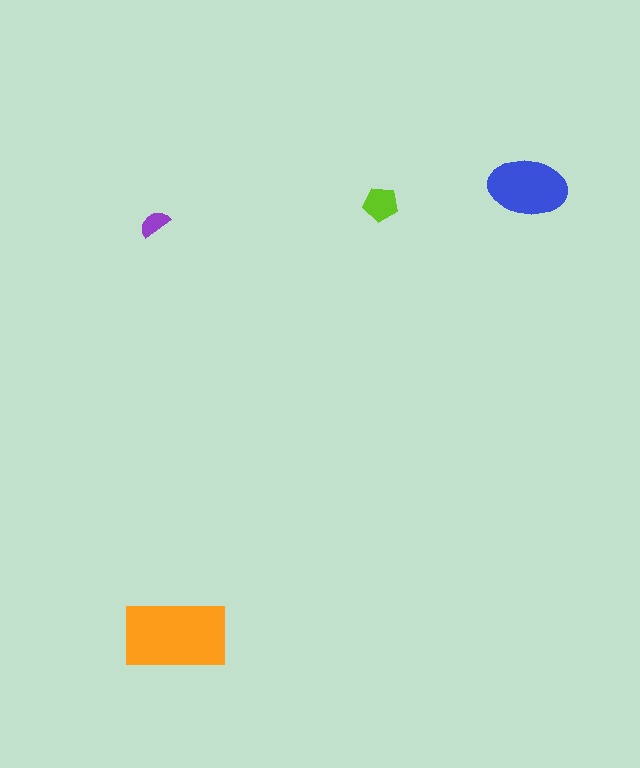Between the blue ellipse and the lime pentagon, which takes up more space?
The blue ellipse.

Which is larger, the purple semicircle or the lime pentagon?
The lime pentagon.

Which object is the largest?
The orange rectangle.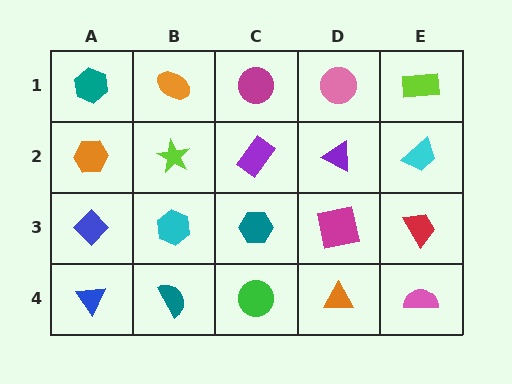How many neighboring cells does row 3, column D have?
4.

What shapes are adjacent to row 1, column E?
A cyan trapezoid (row 2, column E), a pink circle (row 1, column D).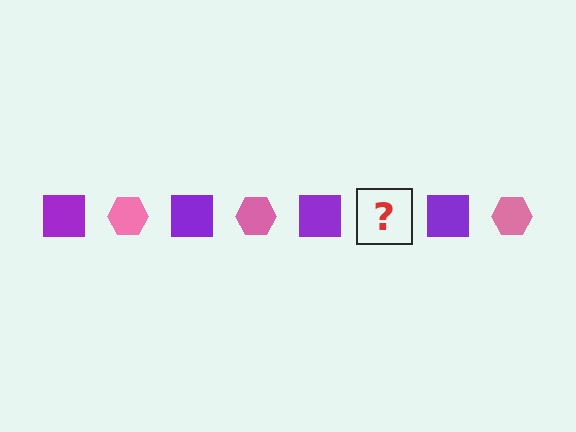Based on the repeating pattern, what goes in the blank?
The blank should be a pink hexagon.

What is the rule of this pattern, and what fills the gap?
The rule is that the pattern alternates between purple square and pink hexagon. The gap should be filled with a pink hexagon.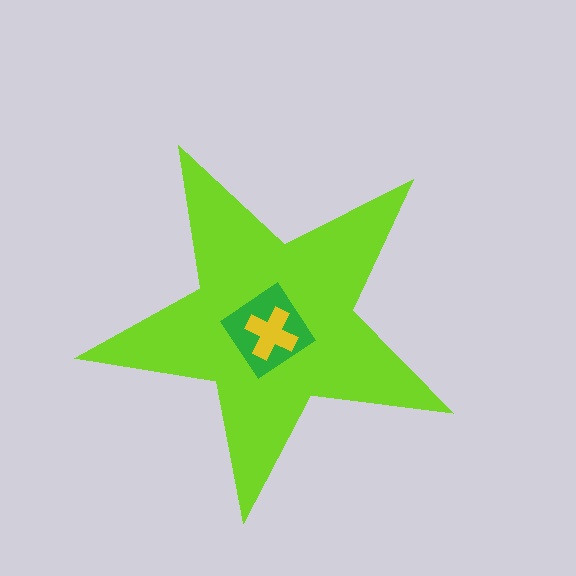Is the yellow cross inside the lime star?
Yes.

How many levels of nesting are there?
3.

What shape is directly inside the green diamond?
The yellow cross.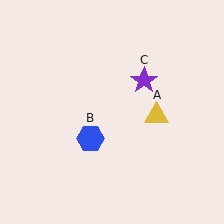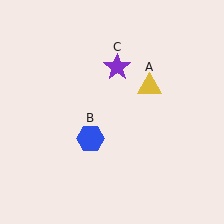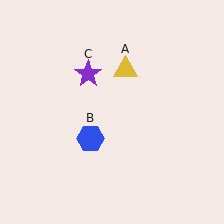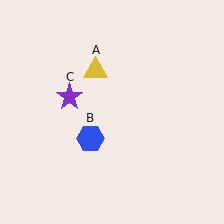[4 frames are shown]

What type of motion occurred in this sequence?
The yellow triangle (object A), purple star (object C) rotated counterclockwise around the center of the scene.